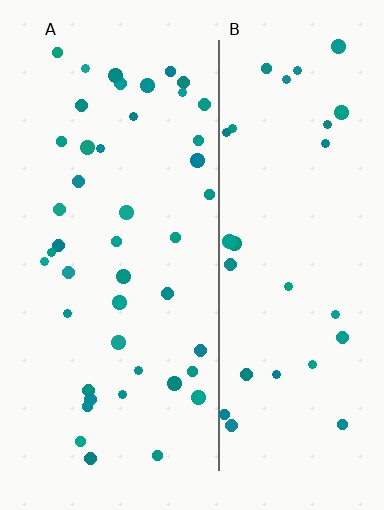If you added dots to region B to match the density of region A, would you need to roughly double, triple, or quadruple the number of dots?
Approximately double.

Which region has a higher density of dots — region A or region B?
A (the left).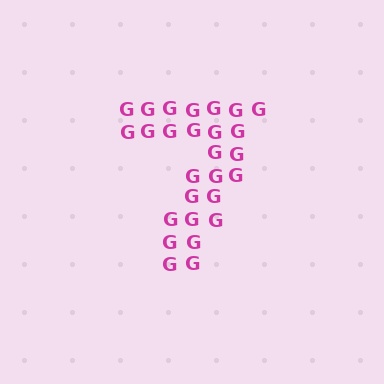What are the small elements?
The small elements are letter G's.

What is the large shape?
The large shape is the digit 7.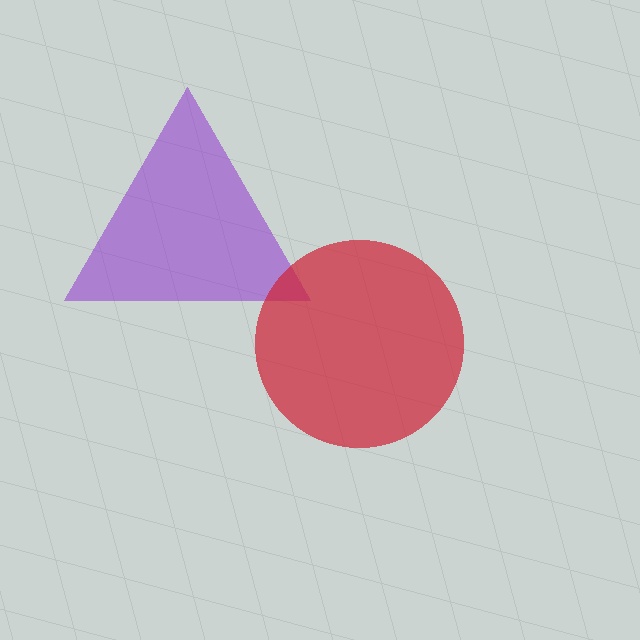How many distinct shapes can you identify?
There are 2 distinct shapes: a purple triangle, a red circle.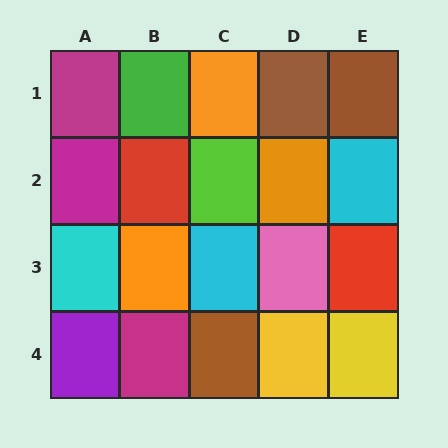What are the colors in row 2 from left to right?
Magenta, red, lime, orange, cyan.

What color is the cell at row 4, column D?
Yellow.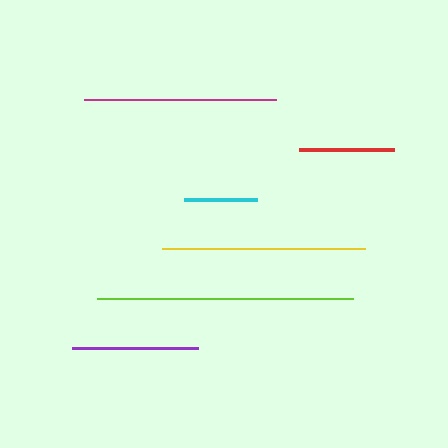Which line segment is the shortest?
The cyan line is the shortest at approximately 74 pixels.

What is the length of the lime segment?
The lime segment is approximately 256 pixels long.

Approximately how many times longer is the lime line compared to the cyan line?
The lime line is approximately 3.5 times the length of the cyan line.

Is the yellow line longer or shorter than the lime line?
The lime line is longer than the yellow line.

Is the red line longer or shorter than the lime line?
The lime line is longer than the red line.